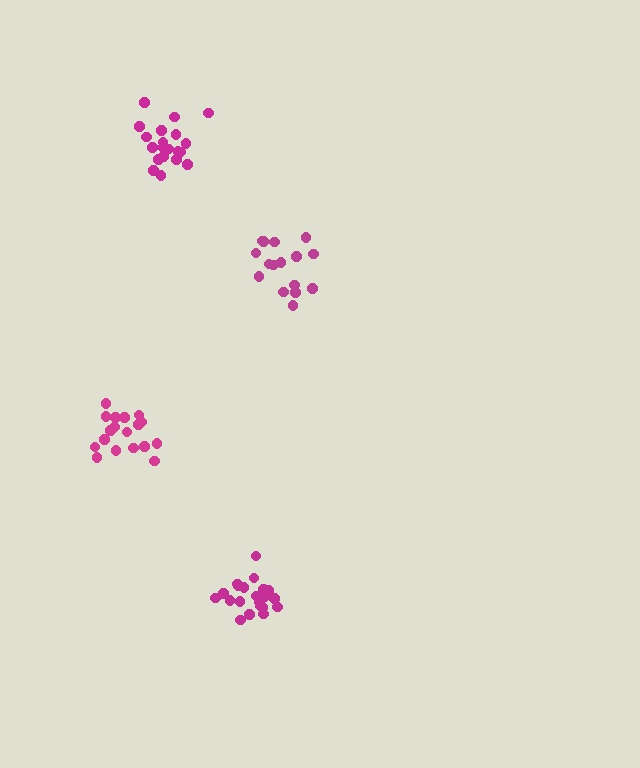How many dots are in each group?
Group 1: 21 dots, Group 2: 20 dots, Group 3: 16 dots, Group 4: 18 dots (75 total).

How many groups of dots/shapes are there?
There are 4 groups.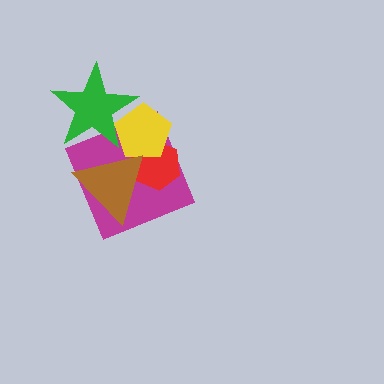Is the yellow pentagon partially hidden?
Yes, it is partially covered by another shape.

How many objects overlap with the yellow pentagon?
4 objects overlap with the yellow pentagon.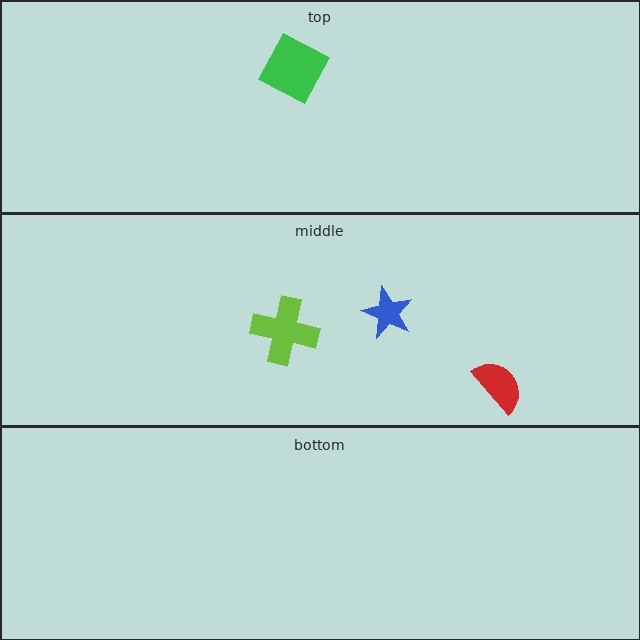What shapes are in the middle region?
The red semicircle, the lime cross, the blue star.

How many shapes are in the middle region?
3.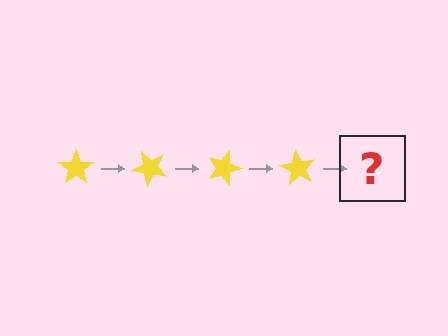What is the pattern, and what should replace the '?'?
The pattern is that the star rotates 45 degrees each step. The '?' should be a yellow star rotated 180 degrees.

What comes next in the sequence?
The next element should be a yellow star rotated 180 degrees.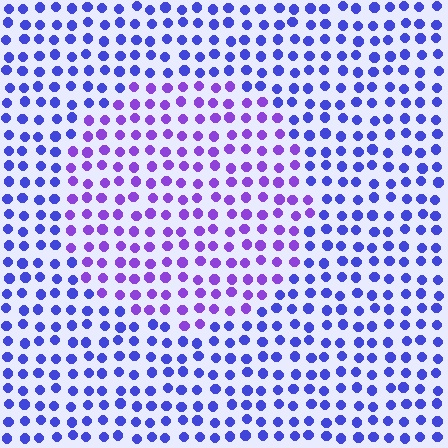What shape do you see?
I see a circle.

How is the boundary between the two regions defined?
The boundary is defined purely by a slight shift in hue (about 32 degrees). Spacing, size, and orientation are identical on both sides.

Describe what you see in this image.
The image is filled with small blue elements in a uniform arrangement. A circle-shaped region is visible where the elements are tinted to a slightly different hue, forming a subtle color boundary.